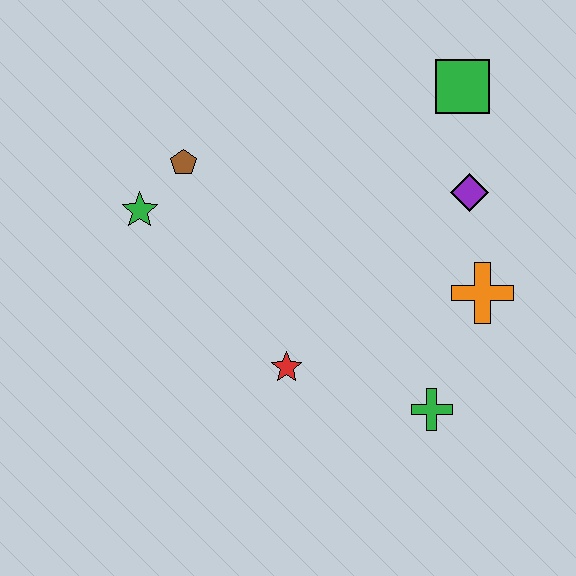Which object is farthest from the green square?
The green star is farthest from the green square.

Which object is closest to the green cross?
The orange cross is closest to the green cross.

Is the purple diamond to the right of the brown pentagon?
Yes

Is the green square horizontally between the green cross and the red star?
No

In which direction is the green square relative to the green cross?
The green square is above the green cross.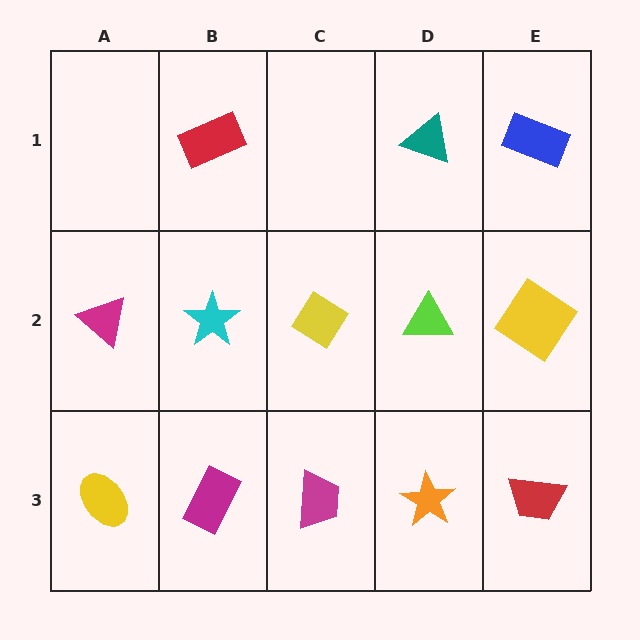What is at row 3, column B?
A magenta rectangle.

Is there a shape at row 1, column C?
No, that cell is empty.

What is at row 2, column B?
A cyan star.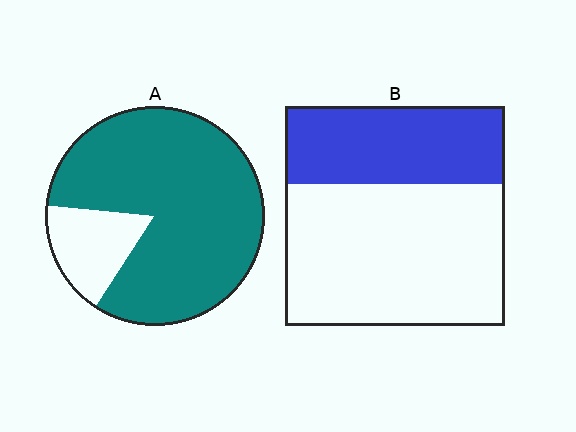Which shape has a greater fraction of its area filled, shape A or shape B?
Shape A.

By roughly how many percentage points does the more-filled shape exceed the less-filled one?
By roughly 45 percentage points (A over B).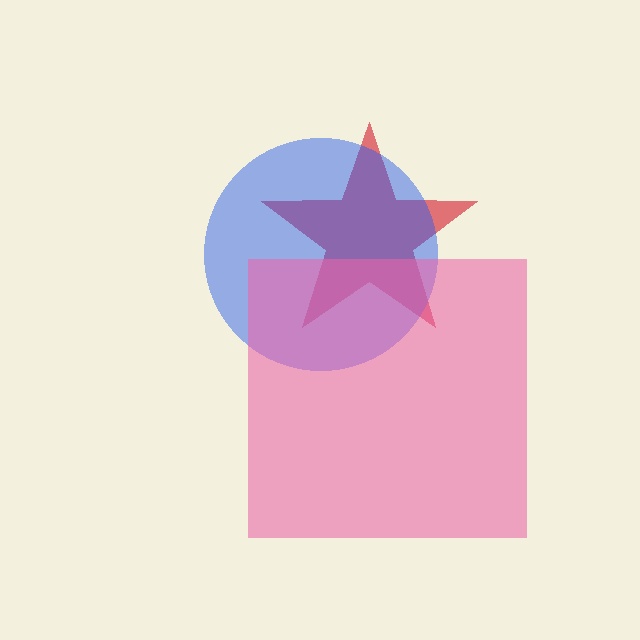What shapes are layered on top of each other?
The layered shapes are: a red star, a blue circle, a pink square.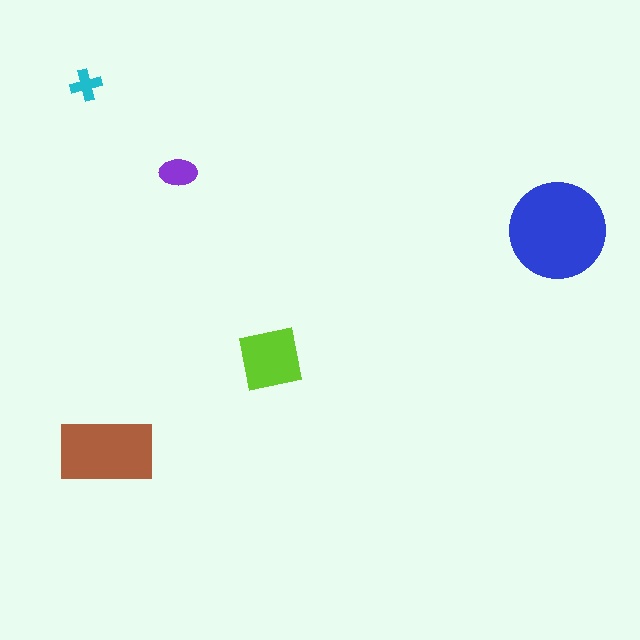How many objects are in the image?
There are 5 objects in the image.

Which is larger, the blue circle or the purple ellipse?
The blue circle.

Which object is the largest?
The blue circle.